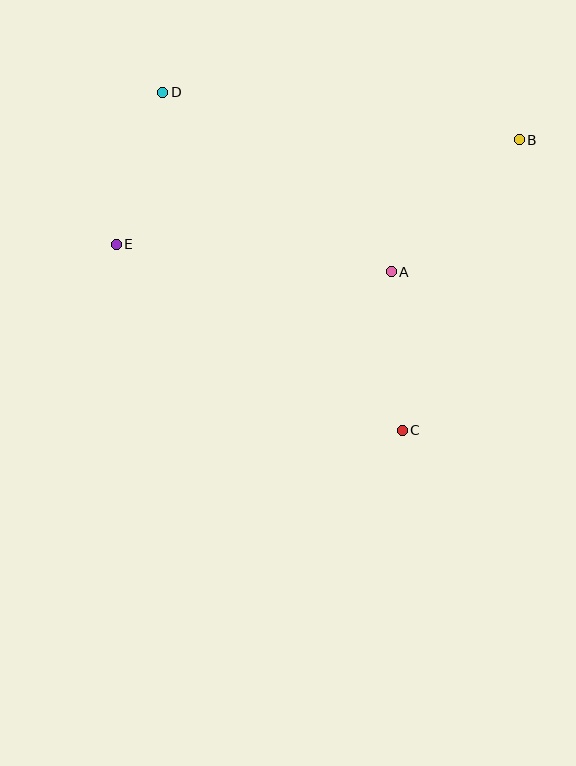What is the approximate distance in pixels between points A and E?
The distance between A and E is approximately 276 pixels.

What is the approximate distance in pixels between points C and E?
The distance between C and E is approximately 341 pixels.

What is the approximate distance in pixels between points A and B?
The distance between A and B is approximately 184 pixels.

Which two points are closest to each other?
Points D and E are closest to each other.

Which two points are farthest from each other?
Points B and E are farthest from each other.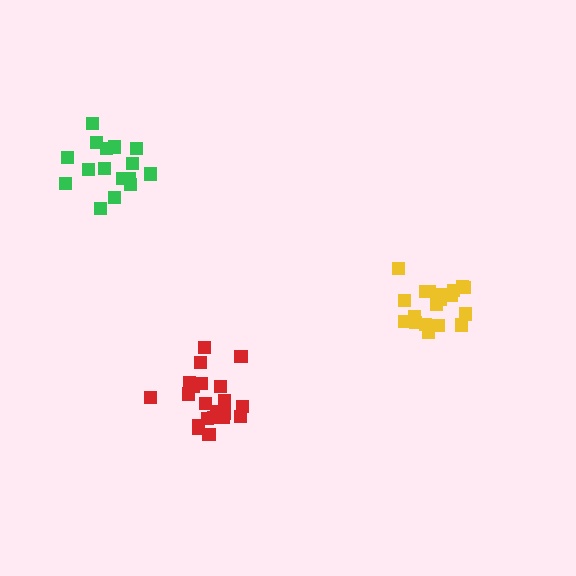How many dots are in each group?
Group 1: 21 dots, Group 2: 20 dots, Group 3: 16 dots (57 total).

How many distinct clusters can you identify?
There are 3 distinct clusters.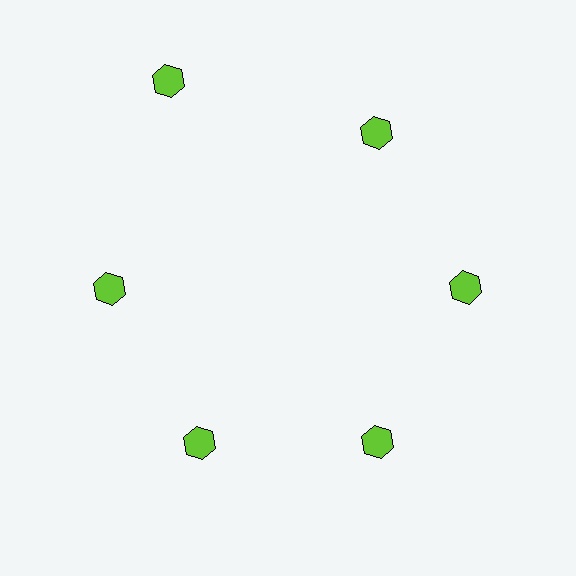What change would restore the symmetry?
The symmetry would be restored by moving it inward, back onto the ring so that all 6 hexagons sit at equal angles and equal distance from the center.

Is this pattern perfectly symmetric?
No. The 6 lime hexagons are arranged in a ring, but one element near the 11 o'clock position is pushed outward from the center, breaking the 6-fold rotational symmetry.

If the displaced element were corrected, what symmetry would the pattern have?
It would have 6-fold rotational symmetry — the pattern would map onto itself every 60 degrees.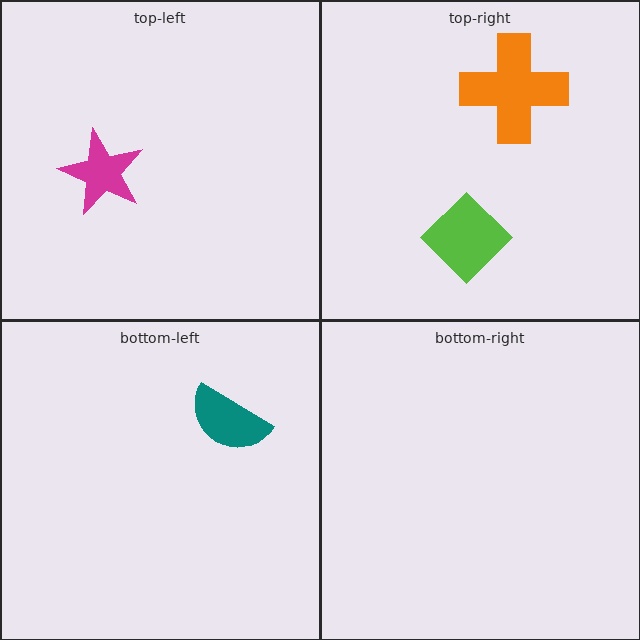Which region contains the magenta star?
The top-left region.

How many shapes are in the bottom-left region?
1.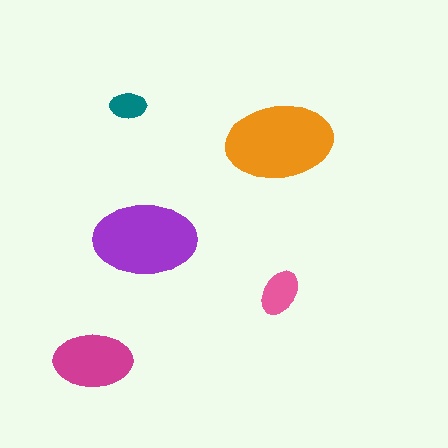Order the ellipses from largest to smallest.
the orange one, the purple one, the magenta one, the pink one, the teal one.